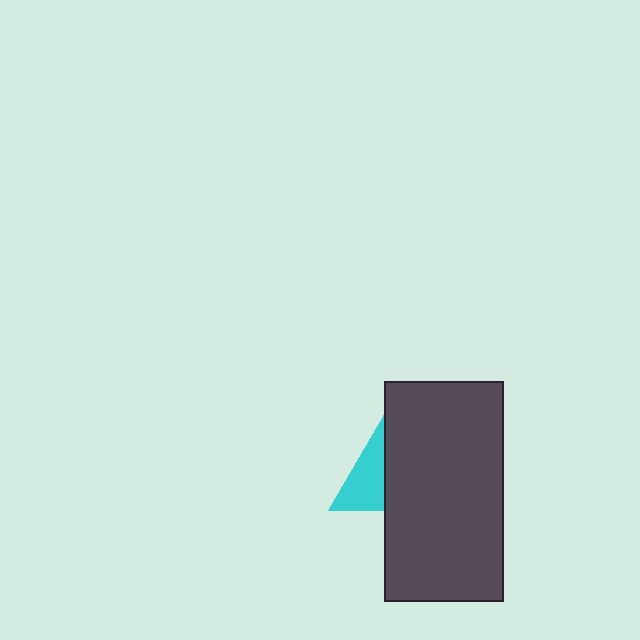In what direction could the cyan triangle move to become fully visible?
The cyan triangle could move left. That would shift it out from behind the dark gray rectangle entirely.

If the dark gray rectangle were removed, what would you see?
You would see the complete cyan triangle.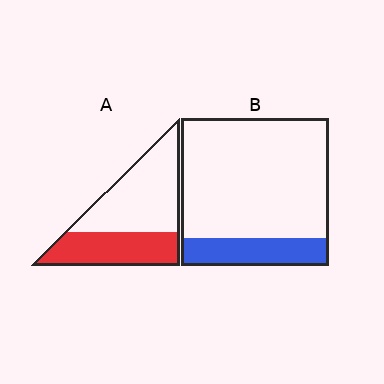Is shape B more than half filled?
No.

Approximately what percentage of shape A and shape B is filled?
A is approximately 40% and B is approximately 20%.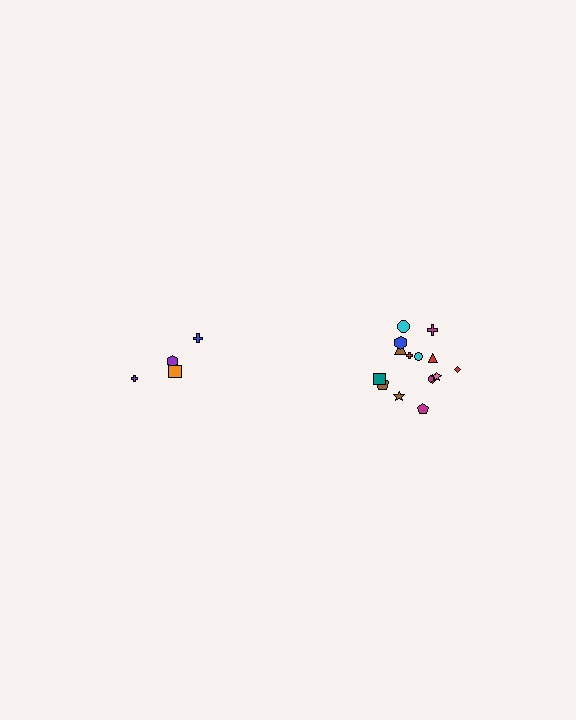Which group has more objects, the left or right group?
The right group.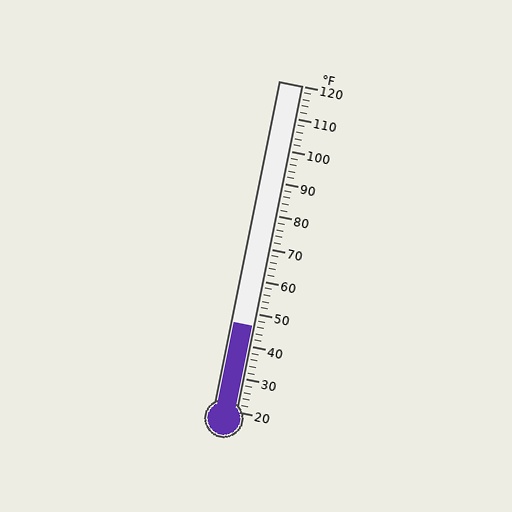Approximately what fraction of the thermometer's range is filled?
The thermometer is filled to approximately 25% of its range.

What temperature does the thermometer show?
The thermometer shows approximately 46°F.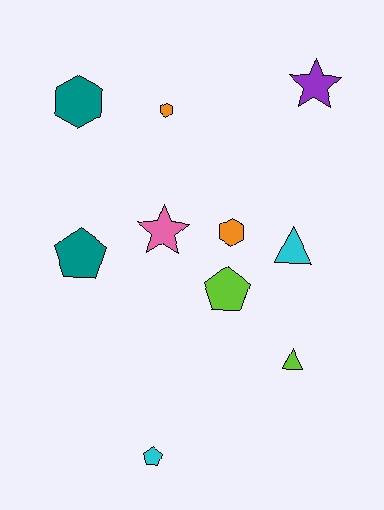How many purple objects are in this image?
There is 1 purple object.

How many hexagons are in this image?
There are 3 hexagons.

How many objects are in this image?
There are 10 objects.